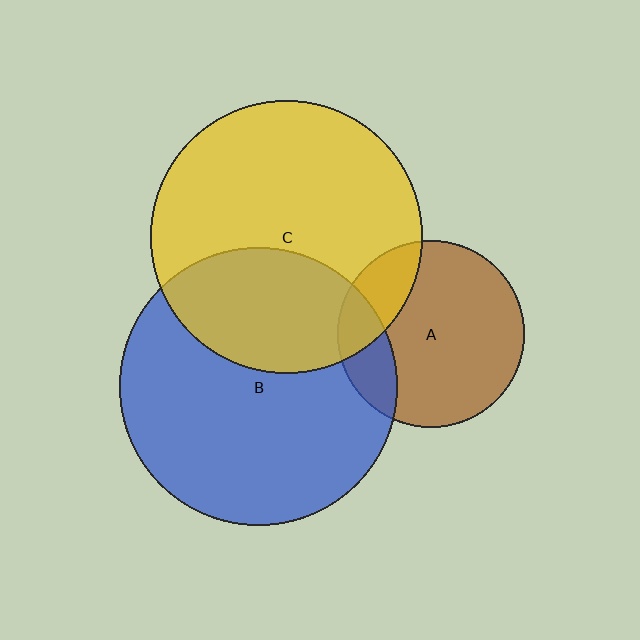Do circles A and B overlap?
Yes.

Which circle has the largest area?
Circle B (blue).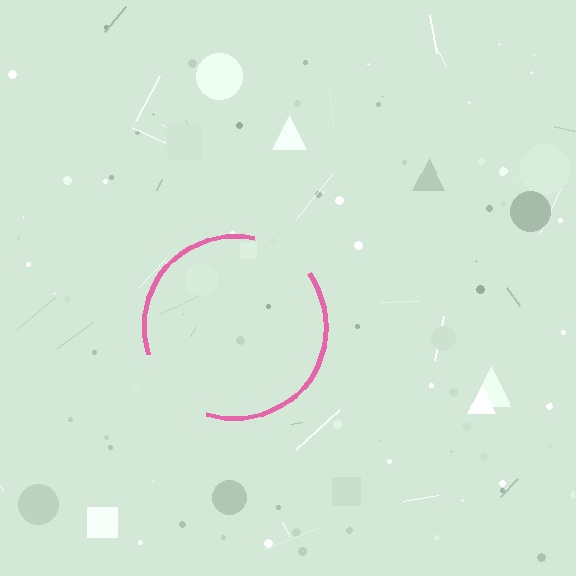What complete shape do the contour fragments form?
The contour fragments form a circle.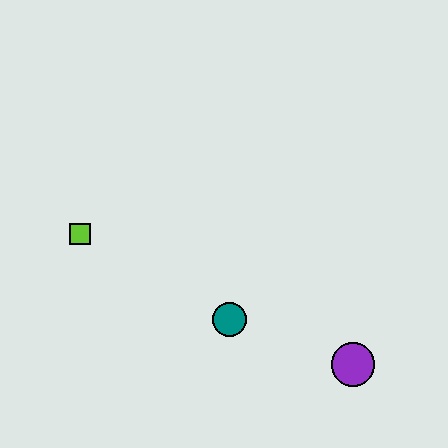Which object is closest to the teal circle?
The purple circle is closest to the teal circle.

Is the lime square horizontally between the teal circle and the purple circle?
No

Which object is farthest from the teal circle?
The lime square is farthest from the teal circle.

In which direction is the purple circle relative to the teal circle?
The purple circle is to the right of the teal circle.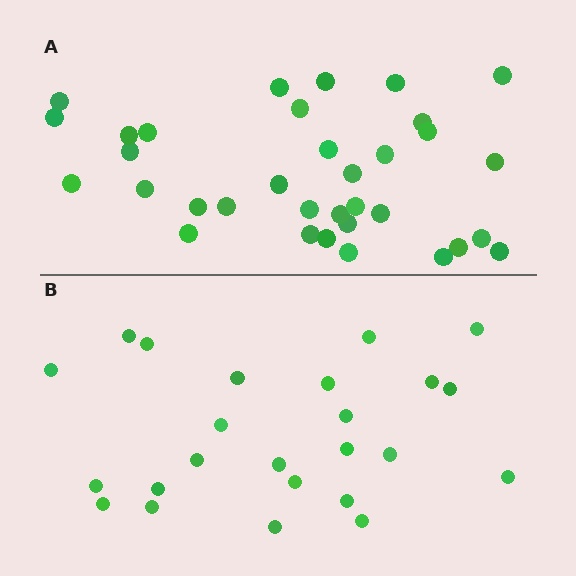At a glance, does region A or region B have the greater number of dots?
Region A (the top region) has more dots.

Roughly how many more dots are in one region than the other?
Region A has roughly 10 or so more dots than region B.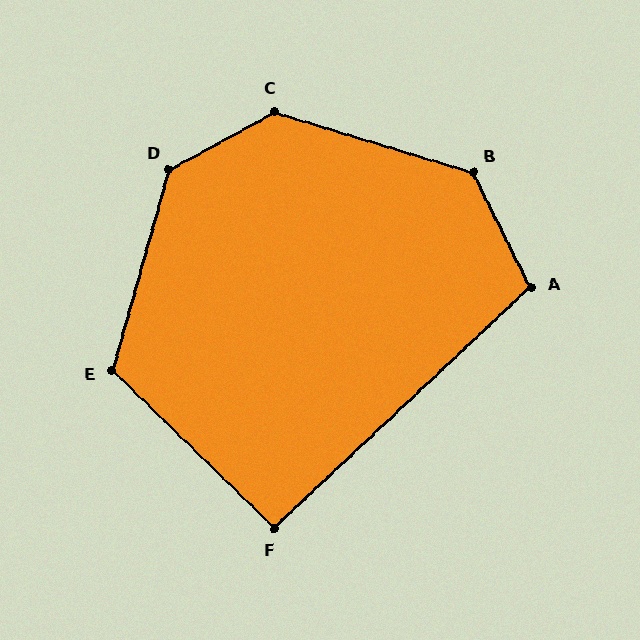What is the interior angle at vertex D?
Approximately 134 degrees (obtuse).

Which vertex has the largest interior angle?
C, at approximately 134 degrees.